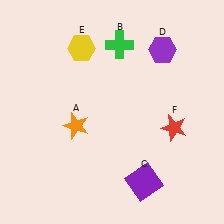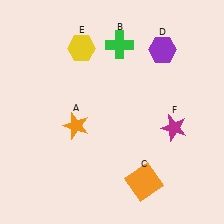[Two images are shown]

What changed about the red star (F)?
In Image 1, F is red. In Image 2, it changed to magenta.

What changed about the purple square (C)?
In Image 1, C is purple. In Image 2, it changed to orange.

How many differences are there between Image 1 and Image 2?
There are 2 differences between the two images.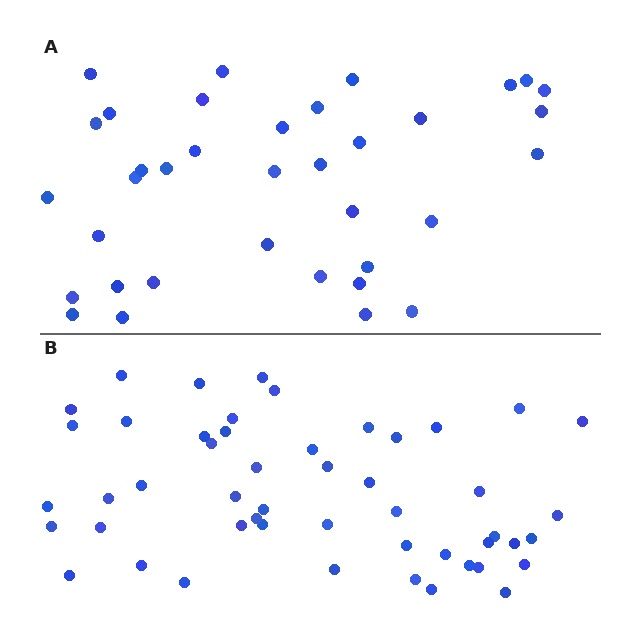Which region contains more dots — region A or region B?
Region B (the bottom region) has more dots.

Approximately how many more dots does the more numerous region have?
Region B has approximately 15 more dots than region A.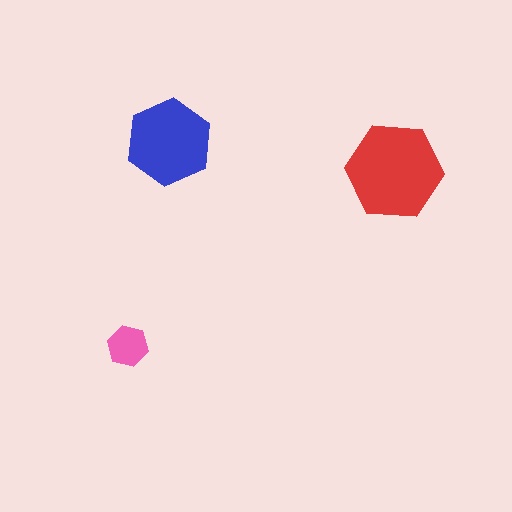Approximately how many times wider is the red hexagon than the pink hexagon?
About 2.5 times wider.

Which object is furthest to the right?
The red hexagon is rightmost.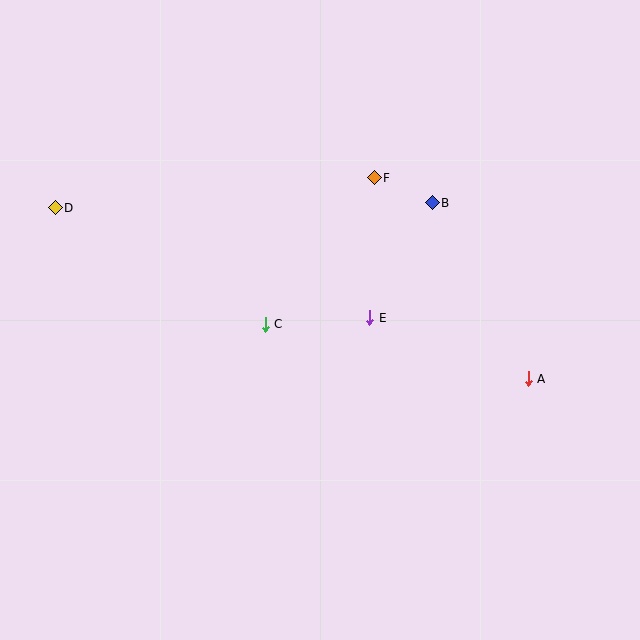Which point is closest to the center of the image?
Point E at (370, 318) is closest to the center.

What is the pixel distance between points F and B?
The distance between F and B is 63 pixels.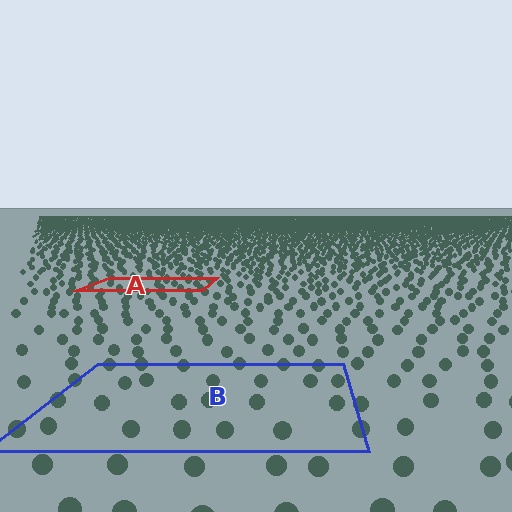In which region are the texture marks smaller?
The texture marks are smaller in region A, because it is farther away.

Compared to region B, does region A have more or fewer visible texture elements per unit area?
Region A has more texture elements per unit area — they are packed more densely because it is farther away.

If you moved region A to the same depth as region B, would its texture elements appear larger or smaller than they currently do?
They would appear larger. At a closer depth, the same texture elements are projected at a bigger on-screen size.